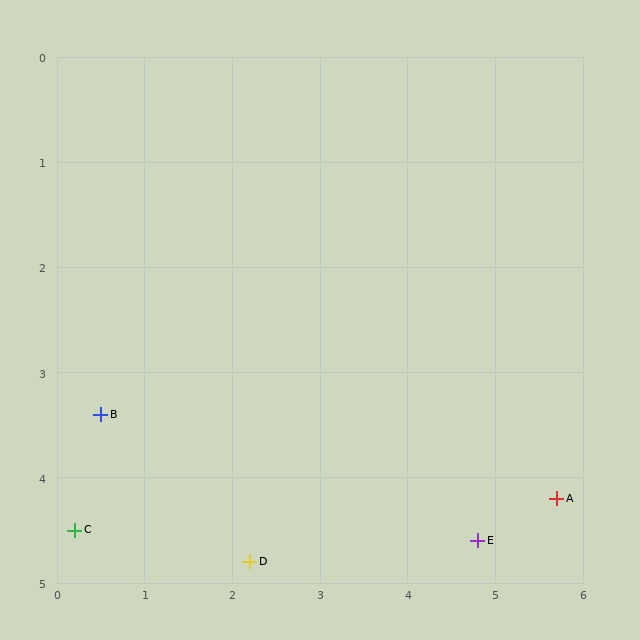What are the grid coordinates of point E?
Point E is at approximately (4.8, 4.6).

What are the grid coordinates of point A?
Point A is at approximately (5.7, 4.2).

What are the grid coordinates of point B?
Point B is at approximately (0.5, 3.4).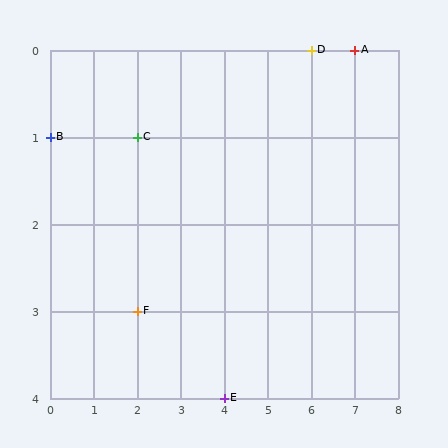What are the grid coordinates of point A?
Point A is at grid coordinates (7, 0).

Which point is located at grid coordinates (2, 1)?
Point C is at (2, 1).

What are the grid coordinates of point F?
Point F is at grid coordinates (2, 3).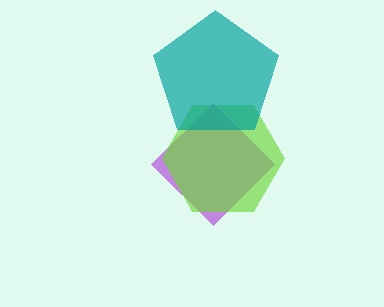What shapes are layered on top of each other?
The layered shapes are: a purple diamond, a lime hexagon, a teal pentagon.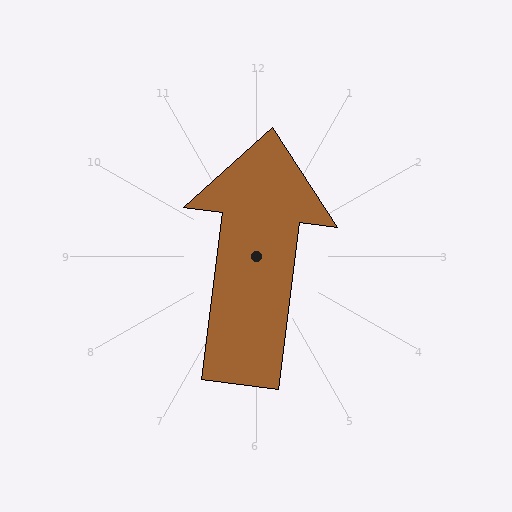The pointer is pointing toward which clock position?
Roughly 12 o'clock.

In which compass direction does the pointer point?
North.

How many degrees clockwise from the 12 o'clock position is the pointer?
Approximately 7 degrees.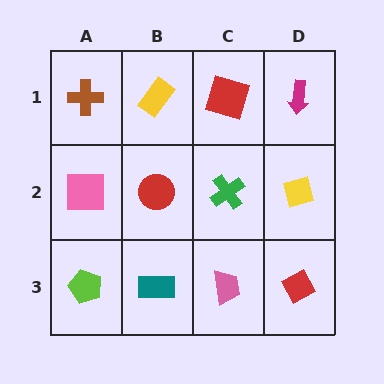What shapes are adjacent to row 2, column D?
A magenta arrow (row 1, column D), a red diamond (row 3, column D), a green cross (row 2, column C).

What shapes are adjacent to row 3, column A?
A pink square (row 2, column A), a teal rectangle (row 3, column B).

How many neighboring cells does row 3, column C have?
3.